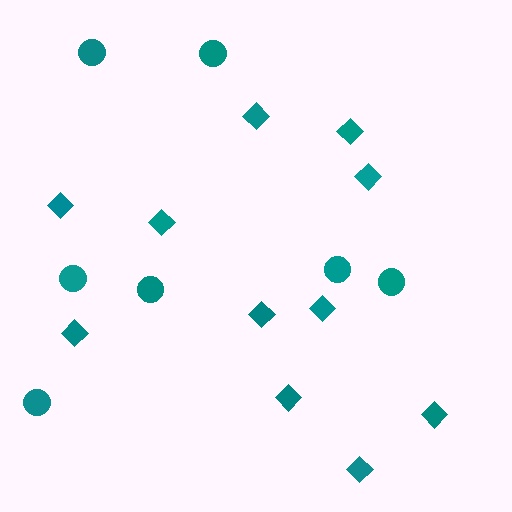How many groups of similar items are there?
There are 2 groups: one group of diamonds (11) and one group of circles (7).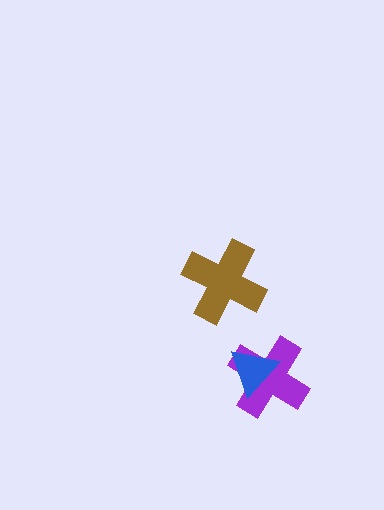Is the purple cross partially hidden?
Yes, it is partially covered by another shape.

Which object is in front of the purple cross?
The blue triangle is in front of the purple cross.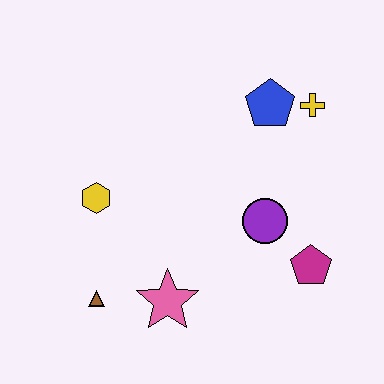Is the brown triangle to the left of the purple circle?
Yes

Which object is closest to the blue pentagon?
The yellow cross is closest to the blue pentagon.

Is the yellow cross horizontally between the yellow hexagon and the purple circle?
No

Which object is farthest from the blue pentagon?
The brown triangle is farthest from the blue pentagon.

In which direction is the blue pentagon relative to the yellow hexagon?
The blue pentagon is to the right of the yellow hexagon.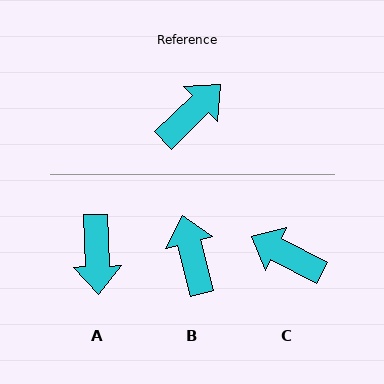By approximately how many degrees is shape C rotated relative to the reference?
Approximately 109 degrees counter-clockwise.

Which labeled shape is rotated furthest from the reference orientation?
A, about 132 degrees away.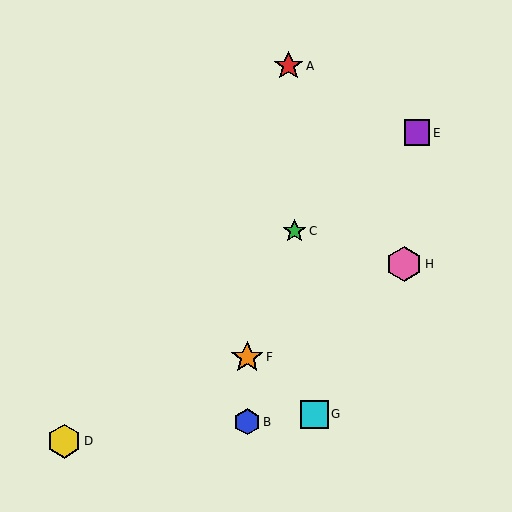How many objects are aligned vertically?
2 objects (B, F) are aligned vertically.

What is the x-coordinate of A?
Object A is at x≈289.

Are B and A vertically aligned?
No, B is at x≈247 and A is at x≈289.